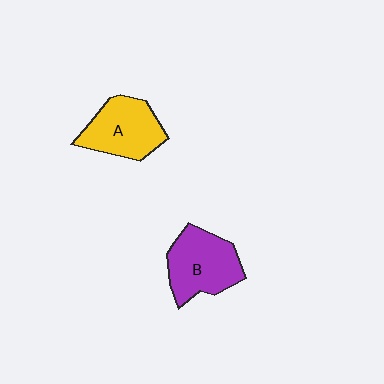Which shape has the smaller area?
Shape A (yellow).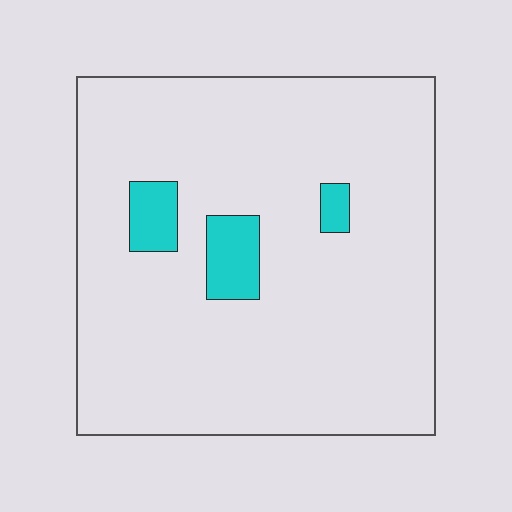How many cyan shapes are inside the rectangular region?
3.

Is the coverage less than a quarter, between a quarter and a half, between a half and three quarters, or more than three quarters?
Less than a quarter.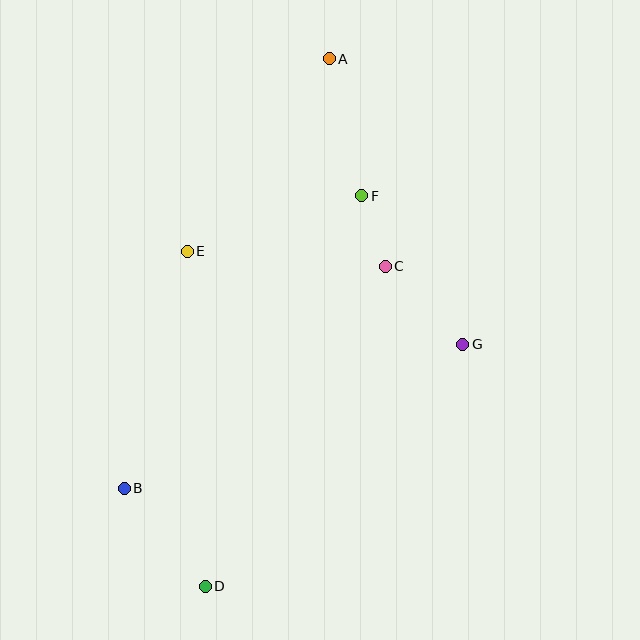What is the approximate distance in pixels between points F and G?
The distance between F and G is approximately 180 pixels.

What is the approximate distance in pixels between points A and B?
The distance between A and B is approximately 476 pixels.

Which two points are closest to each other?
Points C and F are closest to each other.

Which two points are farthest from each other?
Points A and D are farthest from each other.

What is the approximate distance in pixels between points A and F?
The distance between A and F is approximately 141 pixels.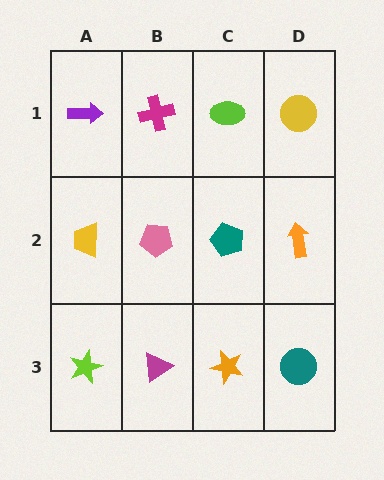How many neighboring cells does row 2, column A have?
3.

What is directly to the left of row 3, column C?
A magenta triangle.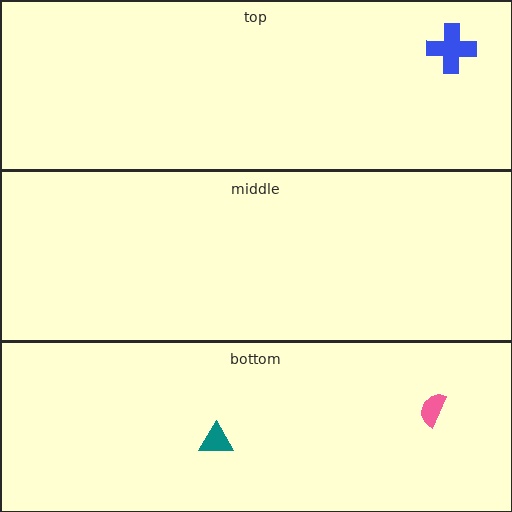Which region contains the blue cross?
The top region.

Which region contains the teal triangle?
The bottom region.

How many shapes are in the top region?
1.